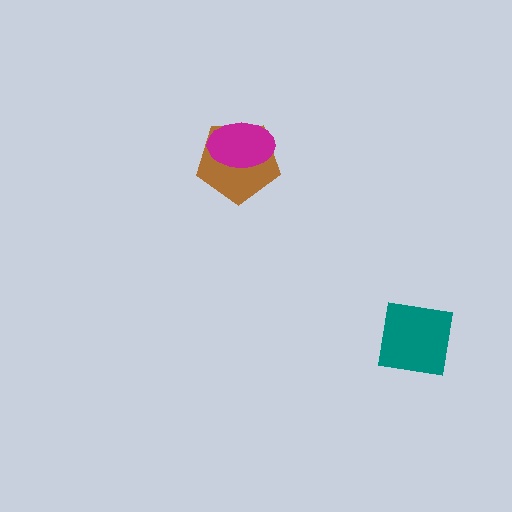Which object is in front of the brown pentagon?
The magenta ellipse is in front of the brown pentagon.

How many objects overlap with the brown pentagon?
1 object overlaps with the brown pentagon.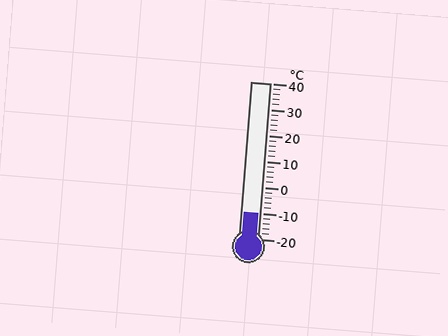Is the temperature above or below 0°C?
The temperature is below 0°C.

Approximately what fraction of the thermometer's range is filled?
The thermometer is filled to approximately 15% of its range.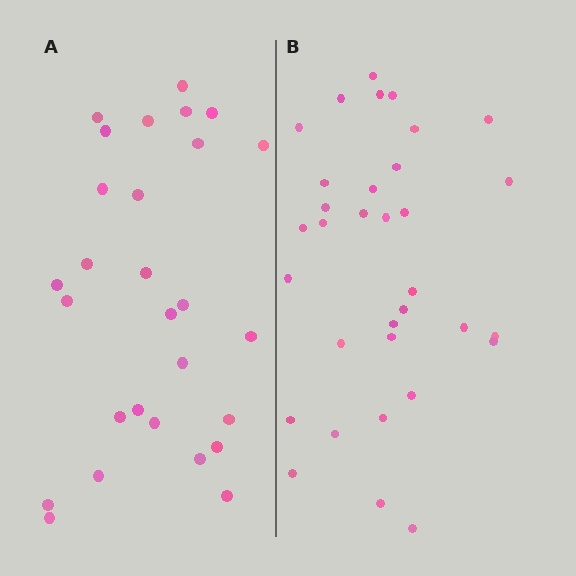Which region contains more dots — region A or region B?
Region B (the right region) has more dots.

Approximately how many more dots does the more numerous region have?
Region B has about 5 more dots than region A.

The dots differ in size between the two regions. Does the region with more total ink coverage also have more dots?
No. Region A has more total ink coverage because its dots are larger, but region B actually contains more individual dots. Total area can be misleading — the number of items is what matters here.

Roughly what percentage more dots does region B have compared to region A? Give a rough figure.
About 20% more.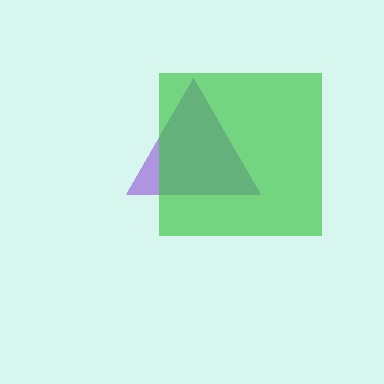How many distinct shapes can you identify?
There are 2 distinct shapes: a purple triangle, a green square.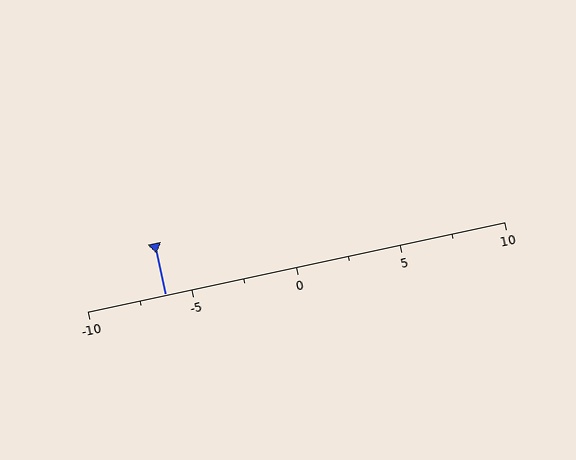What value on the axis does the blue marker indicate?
The marker indicates approximately -6.2.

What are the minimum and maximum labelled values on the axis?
The axis runs from -10 to 10.